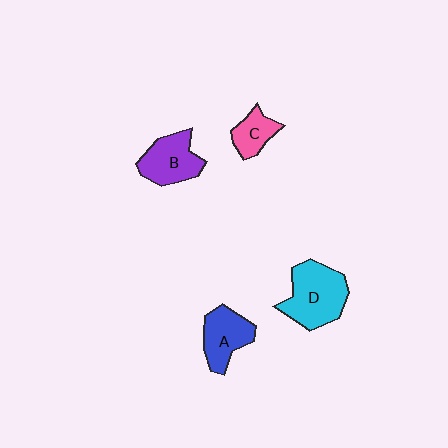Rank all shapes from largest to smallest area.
From largest to smallest: D (cyan), B (purple), A (blue), C (pink).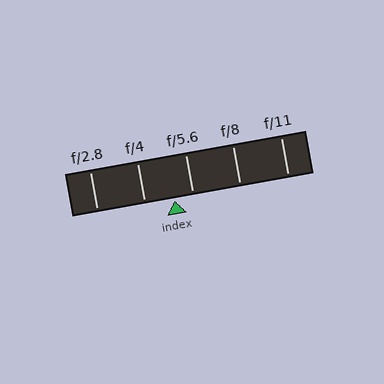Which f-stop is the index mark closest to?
The index mark is closest to f/5.6.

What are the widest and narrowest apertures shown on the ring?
The widest aperture shown is f/2.8 and the narrowest is f/11.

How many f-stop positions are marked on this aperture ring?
There are 5 f-stop positions marked.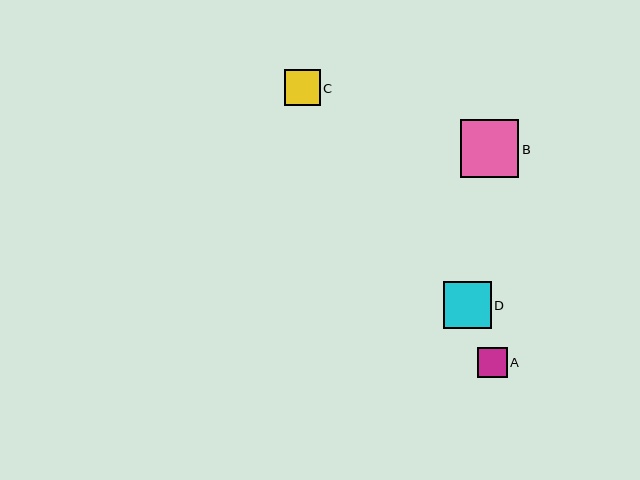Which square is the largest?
Square B is the largest with a size of approximately 58 pixels.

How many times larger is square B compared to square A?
Square B is approximately 1.9 times the size of square A.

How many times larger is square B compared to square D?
Square B is approximately 1.2 times the size of square D.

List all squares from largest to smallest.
From largest to smallest: B, D, C, A.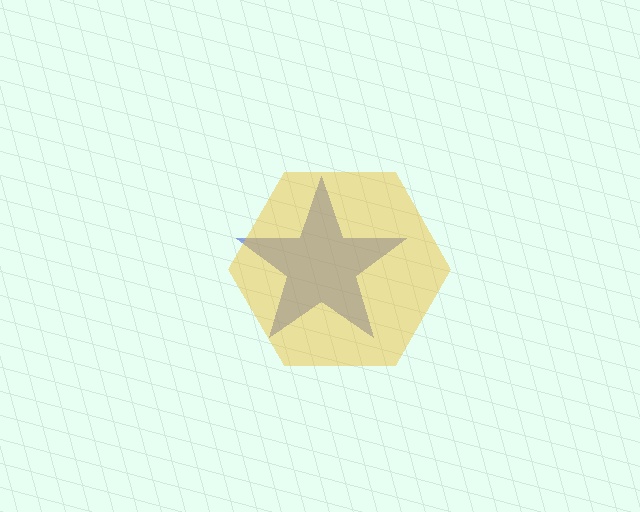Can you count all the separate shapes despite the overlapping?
Yes, there are 2 separate shapes.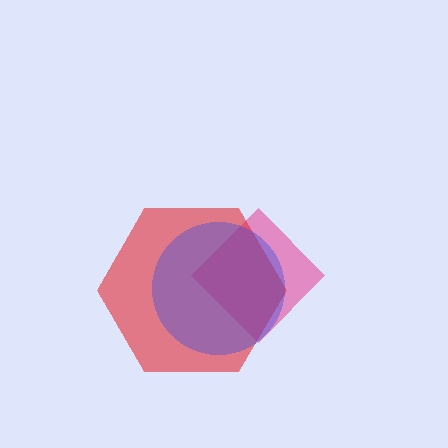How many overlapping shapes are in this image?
There are 3 overlapping shapes in the image.